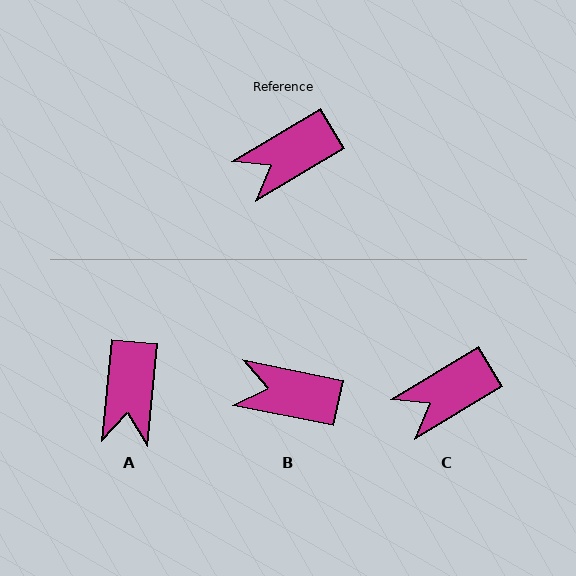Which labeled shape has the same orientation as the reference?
C.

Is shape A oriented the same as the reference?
No, it is off by about 54 degrees.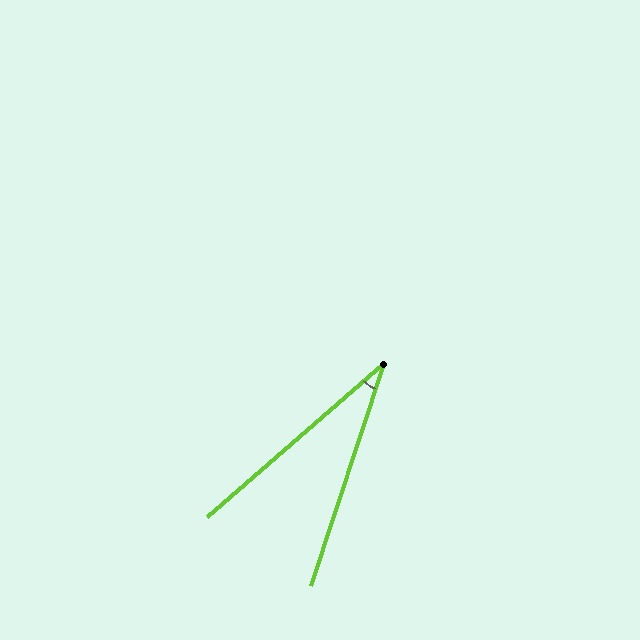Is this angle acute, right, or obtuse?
It is acute.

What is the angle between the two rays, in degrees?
Approximately 31 degrees.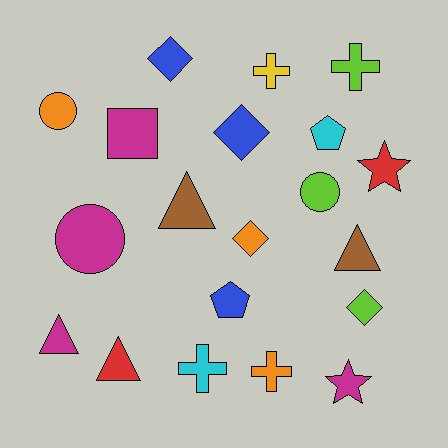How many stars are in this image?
There are 2 stars.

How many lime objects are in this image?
There are 3 lime objects.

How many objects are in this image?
There are 20 objects.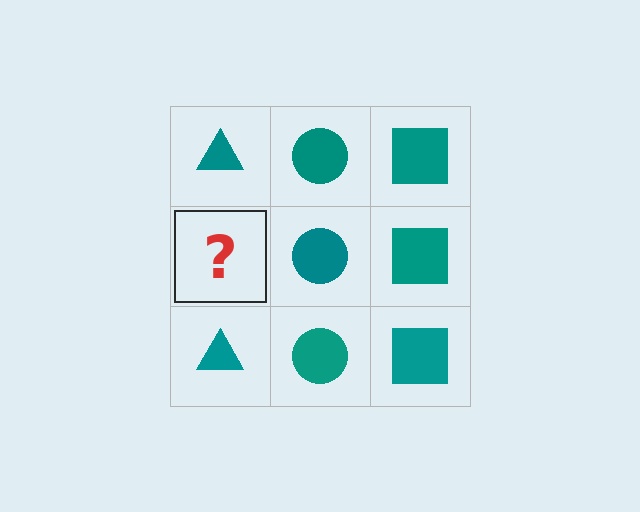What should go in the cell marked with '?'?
The missing cell should contain a teal triangle.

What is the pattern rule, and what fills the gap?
The rule is that each column has a consistent shape. The gap should be filled with a teal triangle.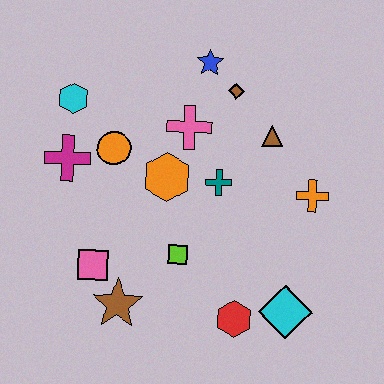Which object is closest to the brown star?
The pink square is closest to the brown star.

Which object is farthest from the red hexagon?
The cyan hexagon is farthest from the red hexagon.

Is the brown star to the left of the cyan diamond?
Yes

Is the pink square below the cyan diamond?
No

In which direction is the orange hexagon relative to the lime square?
The orange hexagon is above the lime square.